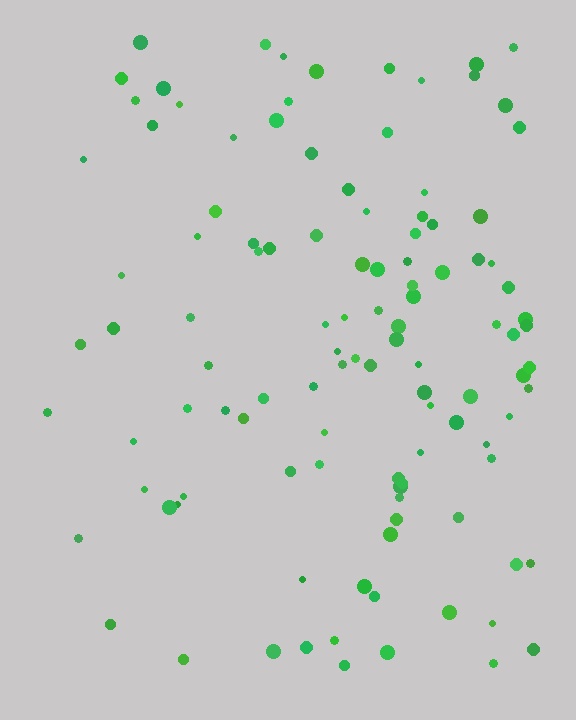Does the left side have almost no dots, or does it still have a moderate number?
Still a moderate number, just noticeably fewer than the right.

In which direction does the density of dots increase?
From left to right, with the right side densest.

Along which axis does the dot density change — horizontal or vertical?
Horizontal.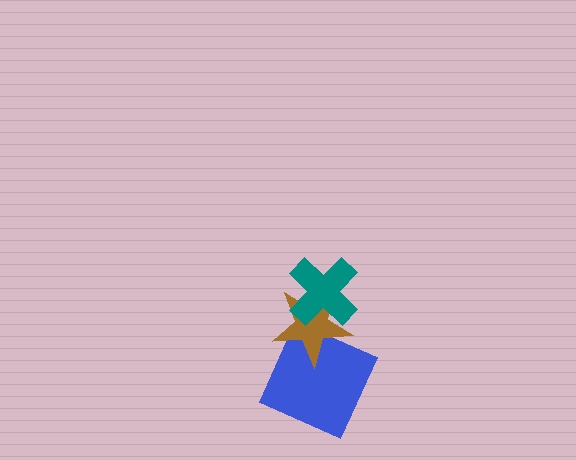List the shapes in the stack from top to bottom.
From top to bottom: the teal cross, the brown star, the blue square.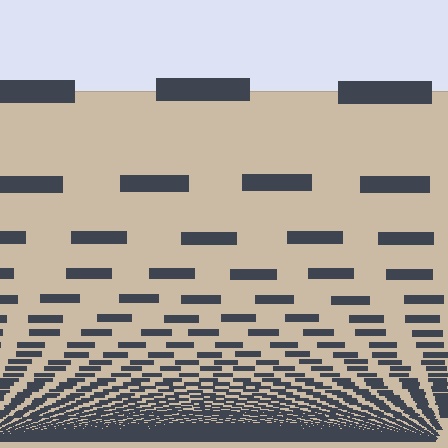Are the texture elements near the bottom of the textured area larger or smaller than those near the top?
Smaller. The gradient is inverted — elements near the bottom are smaller and denser.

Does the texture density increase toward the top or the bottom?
Density increases toward the bottom.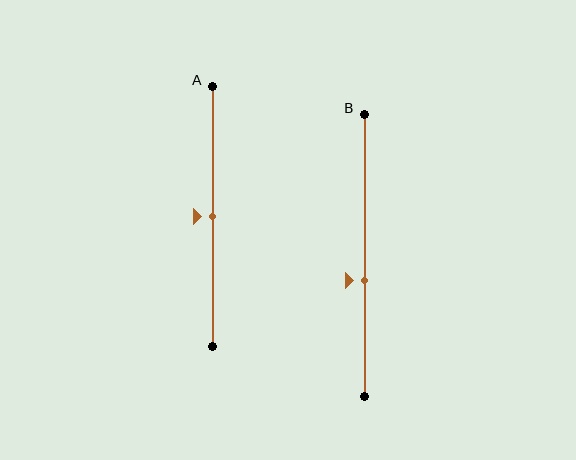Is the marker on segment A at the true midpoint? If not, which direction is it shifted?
Yes, the marker on segment A is at the true midpoint.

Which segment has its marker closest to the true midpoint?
Segment A has its marker closest to the true midpoint.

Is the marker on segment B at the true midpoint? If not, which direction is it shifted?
No, the marker on segment B is shifted downward by about 9% of the segment length.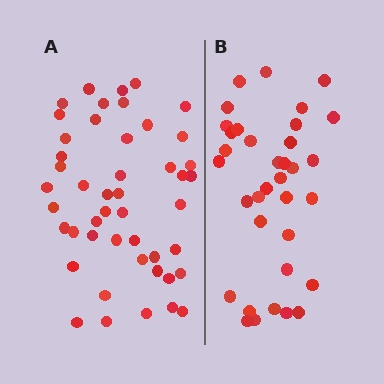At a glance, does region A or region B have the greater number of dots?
Region A (the left region) has more dots.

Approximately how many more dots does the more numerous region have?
Region A has roughly 12 or so more dots than region B.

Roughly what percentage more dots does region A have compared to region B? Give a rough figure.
About 35% more.